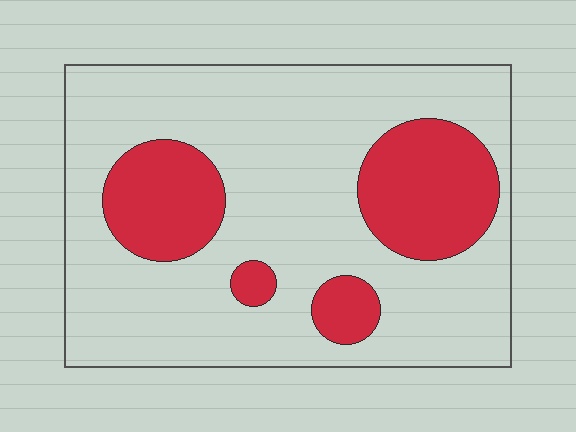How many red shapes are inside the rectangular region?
4.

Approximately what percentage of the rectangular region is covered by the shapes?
Approximately 25%.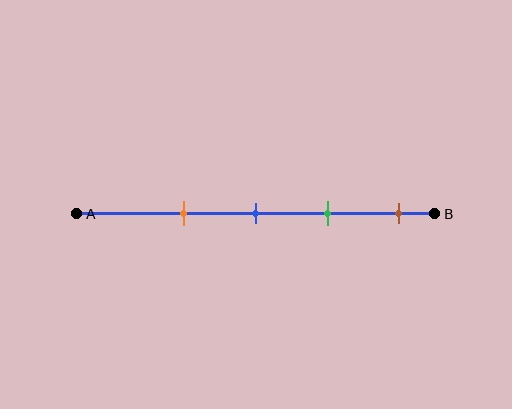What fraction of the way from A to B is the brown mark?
The brown mark is approximately 90% (0.9) of the way from A to B.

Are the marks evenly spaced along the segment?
Yes, the marks are approximately evenly spaced.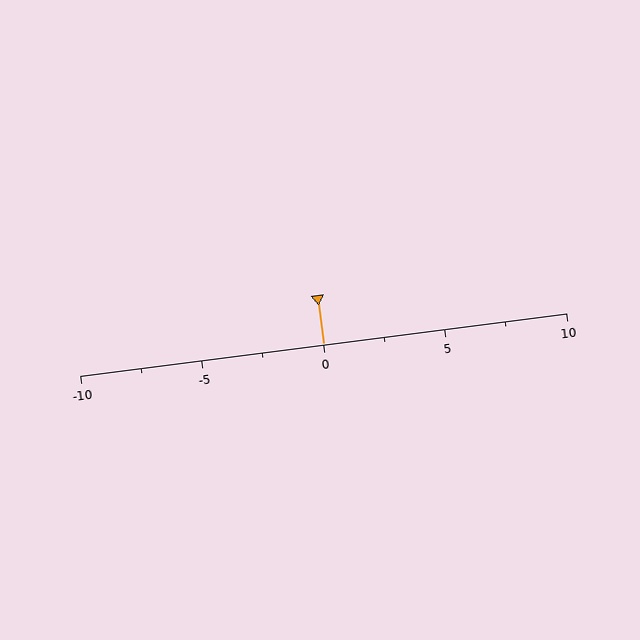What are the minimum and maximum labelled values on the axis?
The axis runs from -10 to 10.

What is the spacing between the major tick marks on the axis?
The major ticks are spaced 5 apart.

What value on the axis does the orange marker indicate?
The marker indicates approximately 0.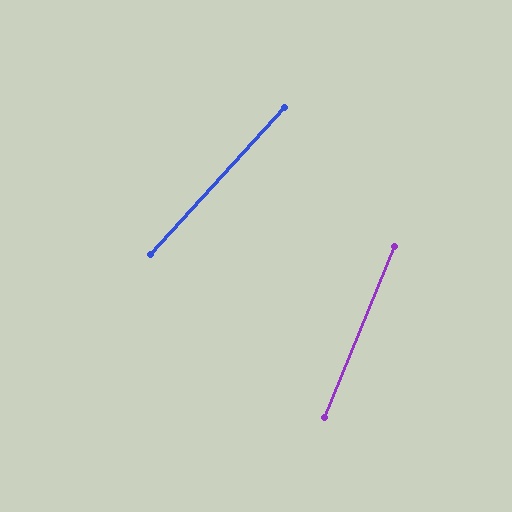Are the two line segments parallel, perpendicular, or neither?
Neither parallel nor perpendicular — they differ by about 20°.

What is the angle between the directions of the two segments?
Approximately 20 degrees.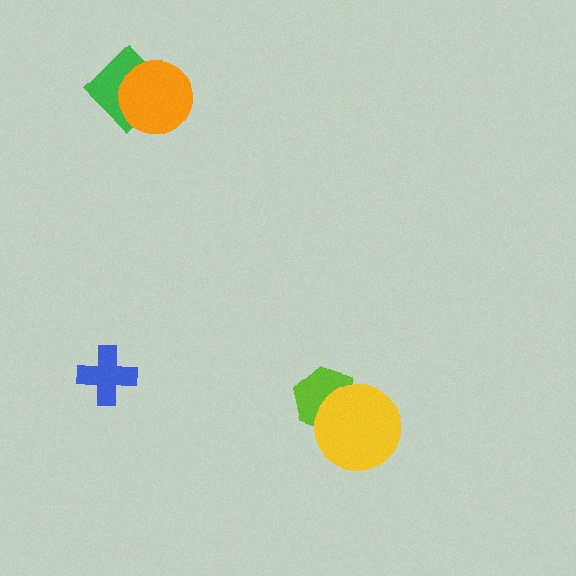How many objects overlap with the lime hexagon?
1 object overlaps with the lime hexagon.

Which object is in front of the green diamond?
The orange circle is in front of the green diamond.